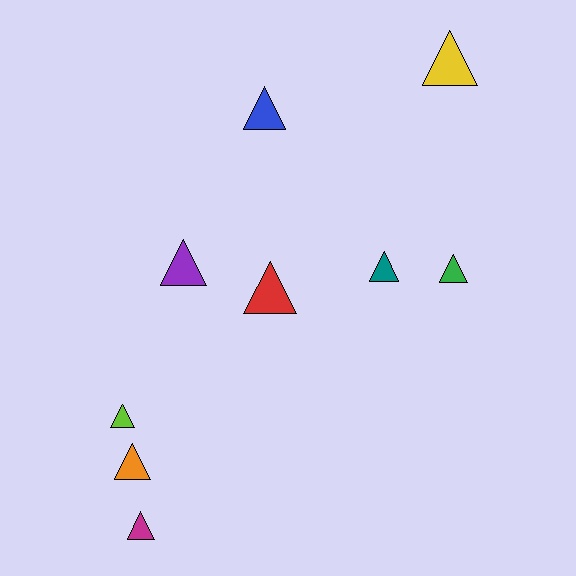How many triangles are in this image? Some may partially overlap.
There are 9 triangles.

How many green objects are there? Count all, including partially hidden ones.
There is 1 green object.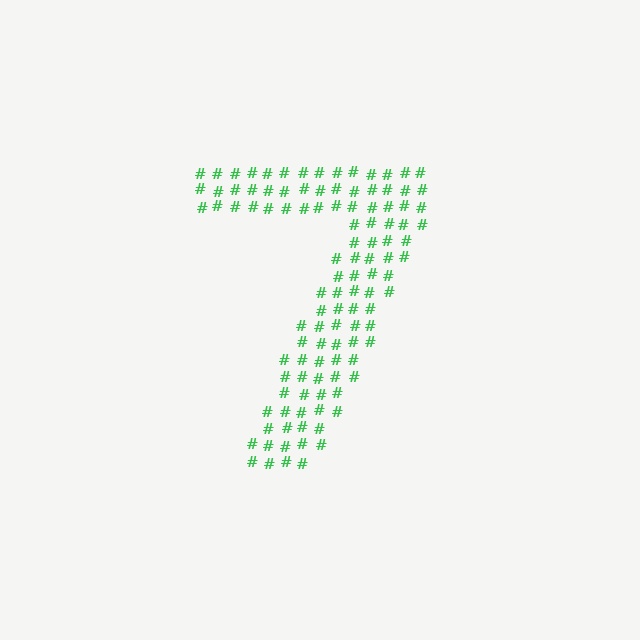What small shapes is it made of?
It is made of small hash symbols.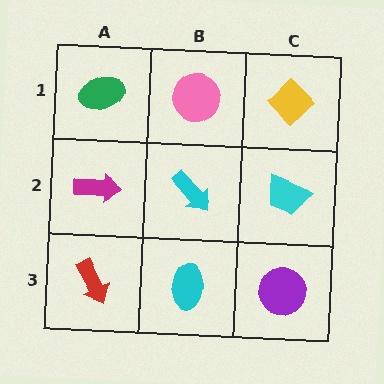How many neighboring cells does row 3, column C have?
2.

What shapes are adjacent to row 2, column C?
A yellow diamond (row 1, column C), a purple circle (row 3, column C), a cyan arrow (row 2, column B).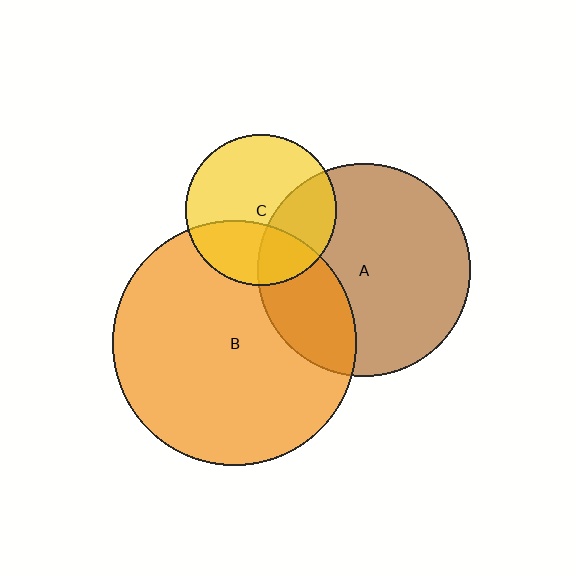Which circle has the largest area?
Circle B (orange).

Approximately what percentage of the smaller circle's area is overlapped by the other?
Approximately 30%.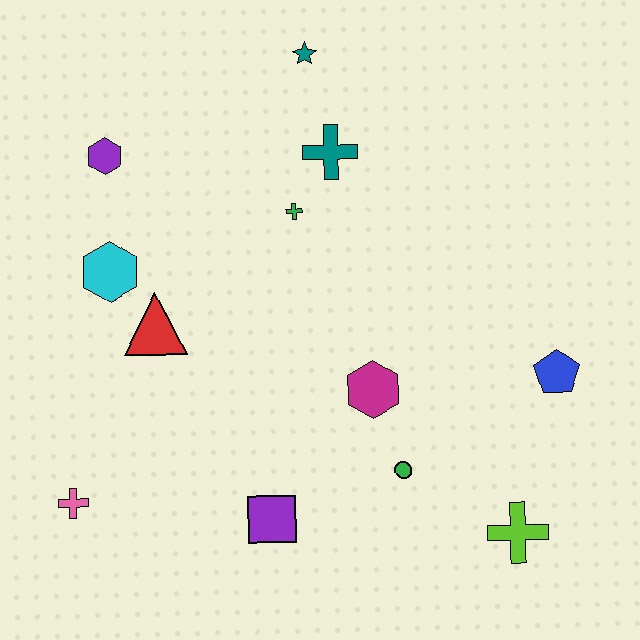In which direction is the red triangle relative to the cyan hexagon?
The red triangle is below the cyan hexagon.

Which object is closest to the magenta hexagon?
The green circle is closest to the magenta hexagon.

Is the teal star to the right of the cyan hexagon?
Yes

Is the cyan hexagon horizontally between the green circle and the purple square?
No